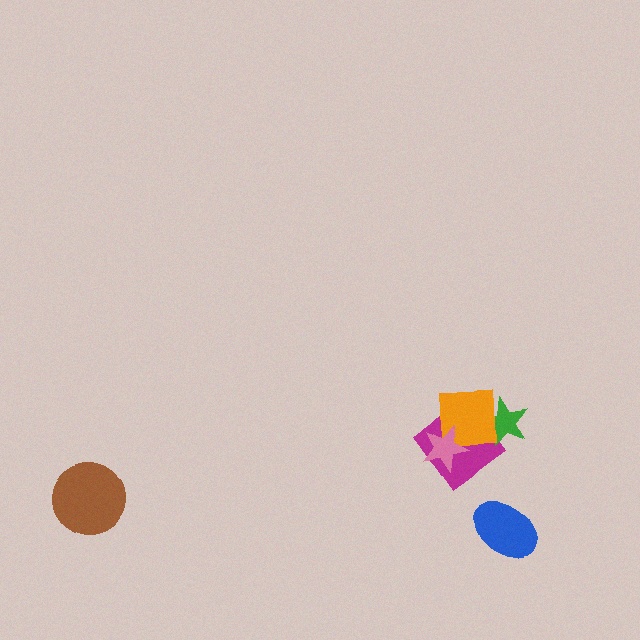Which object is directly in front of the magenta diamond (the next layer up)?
The green star is directly in front of the magenta diamond.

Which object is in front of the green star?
The orange square is in front of the green star.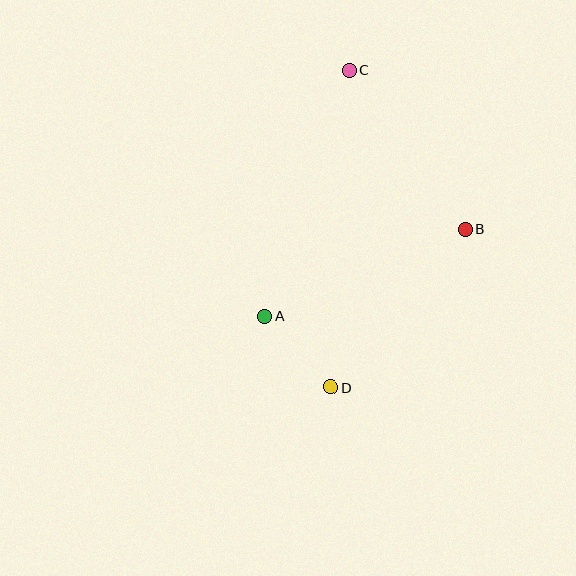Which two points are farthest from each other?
Points C and D are farthest from each other.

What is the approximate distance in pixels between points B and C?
The distance between B and C is approximately 197 pixels.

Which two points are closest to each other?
Points A and D are closest to each other.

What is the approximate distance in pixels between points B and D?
The distance between B and D is approximately 207 pixels.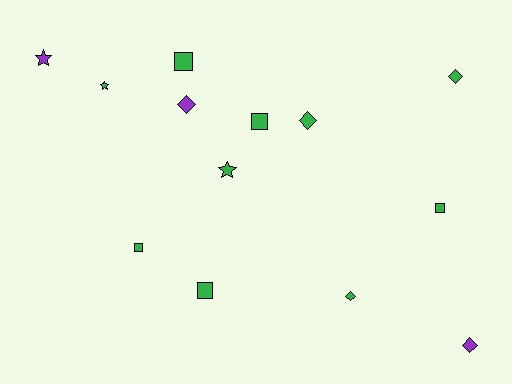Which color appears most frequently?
Green, with 10 objects.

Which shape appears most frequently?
Diamond, with 5 objects.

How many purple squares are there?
There are no purple squares.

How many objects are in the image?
There are 13 objects.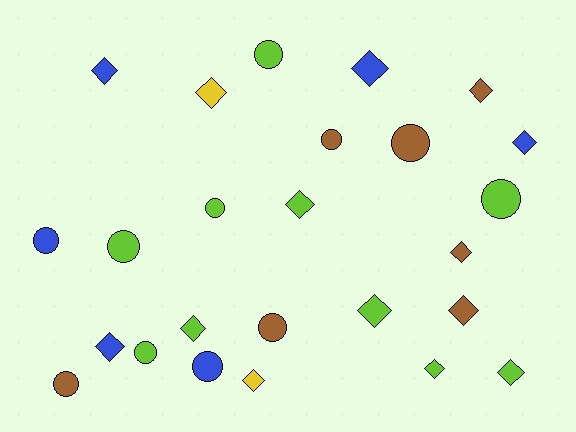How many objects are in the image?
There are 25 objects.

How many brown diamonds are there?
There are 3 brown diamonds.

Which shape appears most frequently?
Diamond, with 14 objects.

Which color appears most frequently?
Lime, with 10 objects.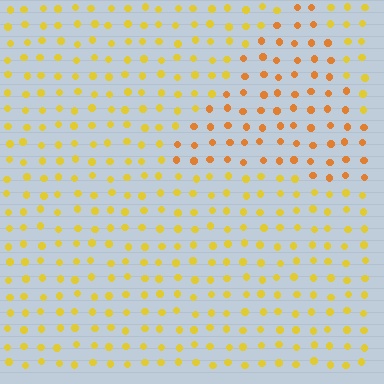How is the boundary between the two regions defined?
The boundary is defined purely by a slight shift in hue (about 27 degrees). Spacing, size, and orientation are identical on both sides.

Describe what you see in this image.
The image is filled with small yellow elements in a uniform arrangement. A triangle-shaped region is visible where the elements are tinted to a slightly different hue, forming a subtle color boundary.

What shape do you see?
I see a triangle.